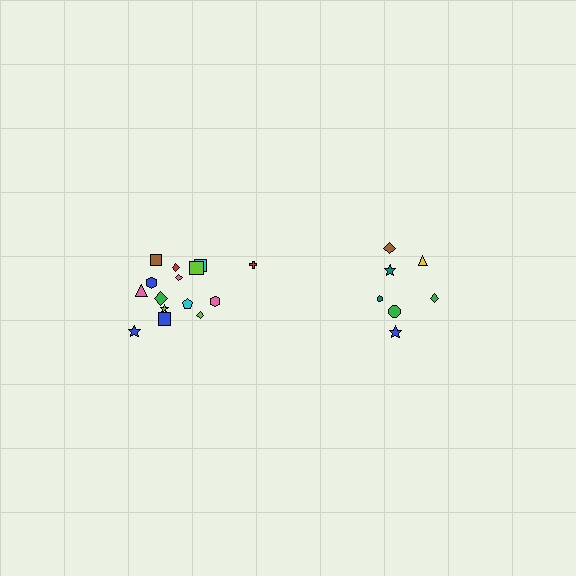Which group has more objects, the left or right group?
The left group.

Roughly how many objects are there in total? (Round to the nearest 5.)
Roughly 20 objects in total.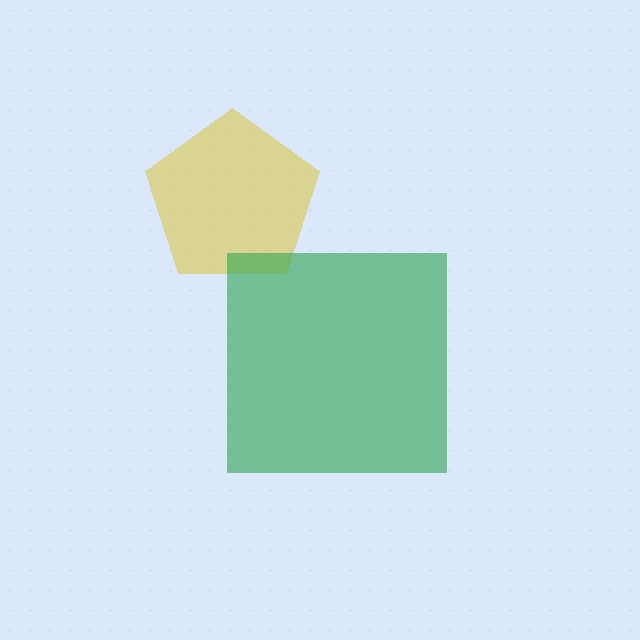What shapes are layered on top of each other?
The layered shapes are: a yellow pentagon, a green square.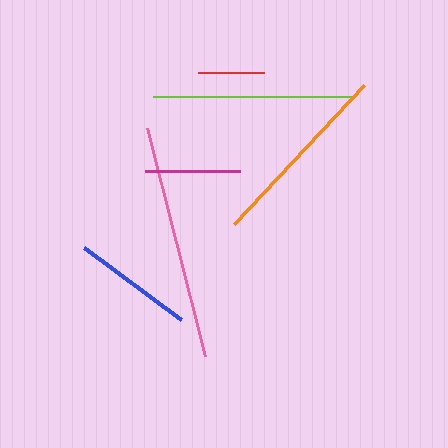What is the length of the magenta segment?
The magenta segment is approximately 95 pixels long.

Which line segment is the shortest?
The red line is the shortest at approximately 66 pixels.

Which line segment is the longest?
The pink line is the longest at approximately 236 pixels.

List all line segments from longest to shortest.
From longest to shortest: pink, lime, orange, blue, magenta, red.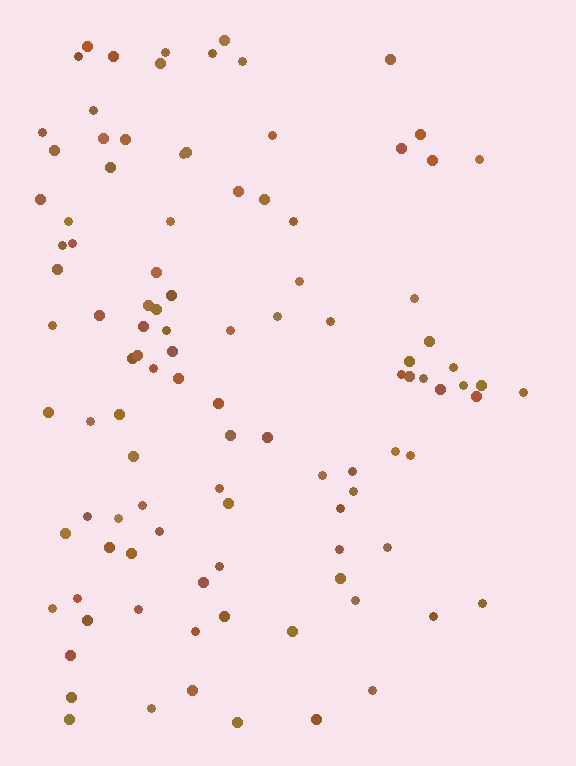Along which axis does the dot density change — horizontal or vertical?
Horizontal.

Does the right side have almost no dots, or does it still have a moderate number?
Still a moderate number, just noticeably fewer than the left.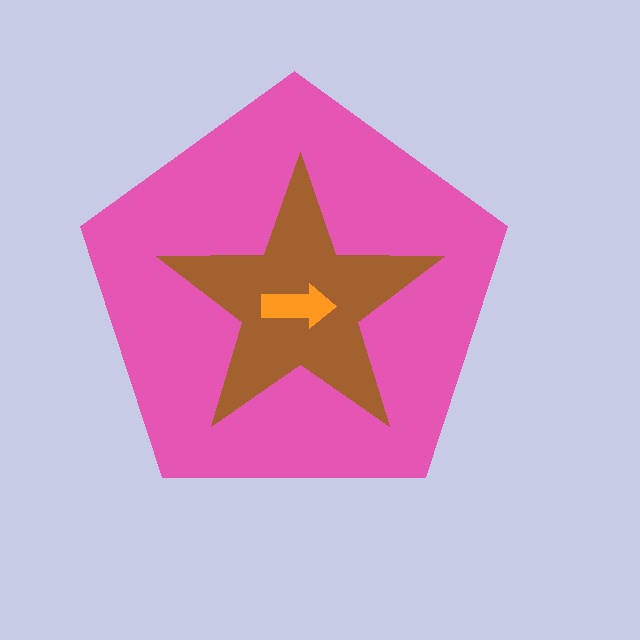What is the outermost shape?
The pink pentagon.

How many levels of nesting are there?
3.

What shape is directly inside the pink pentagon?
The brown star.